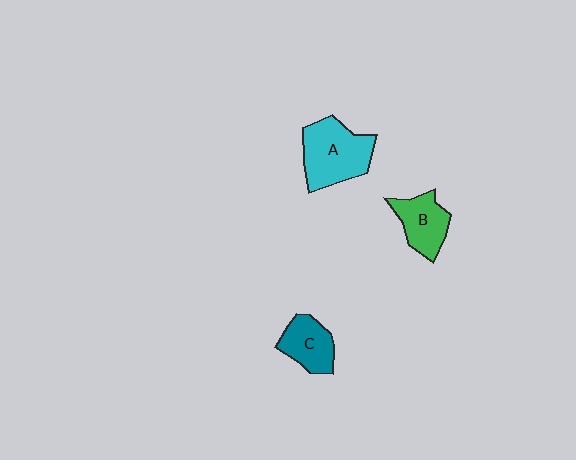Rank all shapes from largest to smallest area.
From largest to smallest: A (cyan), B (green), C (teal).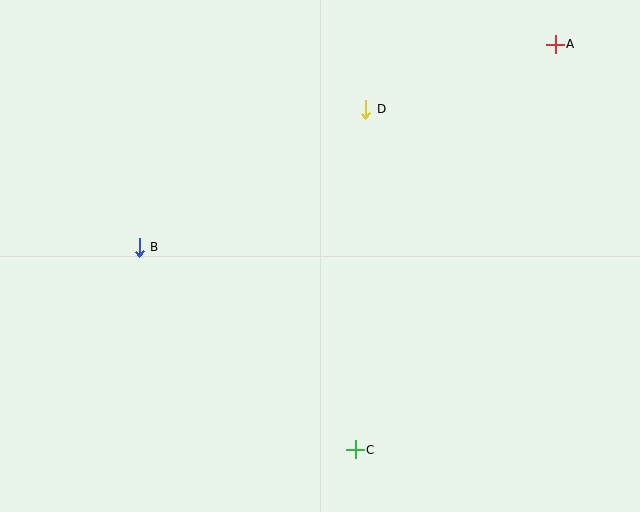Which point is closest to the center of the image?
Point D at (366, 109) is closest to the center.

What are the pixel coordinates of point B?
Point B is at (139, 247).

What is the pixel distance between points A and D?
The distance between A and D is 201 pixels.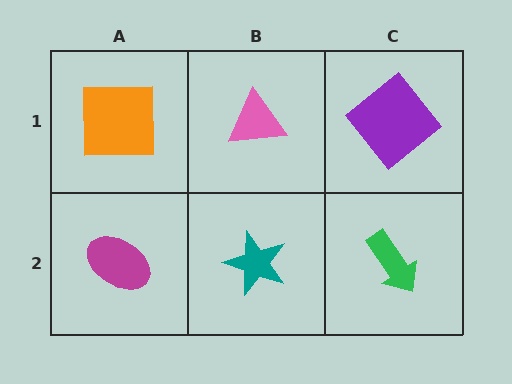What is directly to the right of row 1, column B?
A purple diamond.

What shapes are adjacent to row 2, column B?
A pink triangle (row 1, column B), a magenta ellipse (row 2, column A), a green arrow (row 2, column C).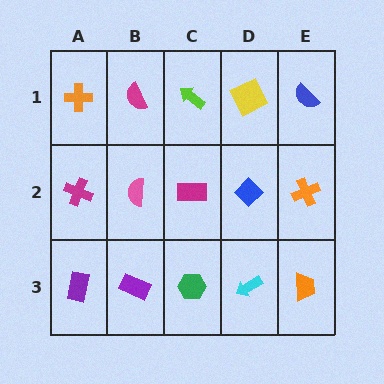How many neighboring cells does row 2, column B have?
4.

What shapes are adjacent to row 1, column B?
A pink semicircle (row 2, column B), an orange cross (row 1, column A), a lime arrow (row 1, column C).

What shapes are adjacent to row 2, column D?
A yellow square (row 1, column D), a cyan arrow (row 3, column D), a magenta rectangle (row 2, column C), an orange cross (row 2, column E).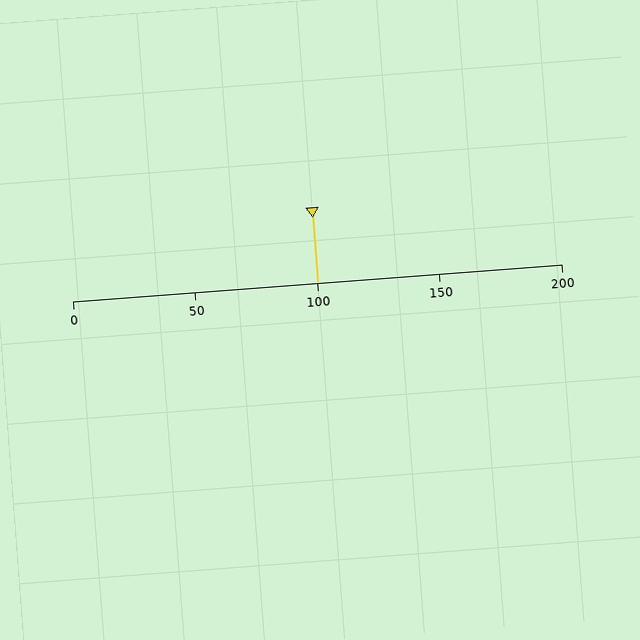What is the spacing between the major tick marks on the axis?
The major ticks are spaced 50 apart.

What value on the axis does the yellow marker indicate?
The marker indicates approximately 100.